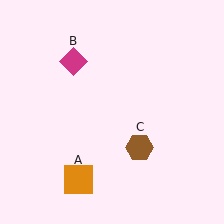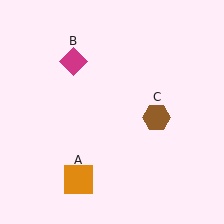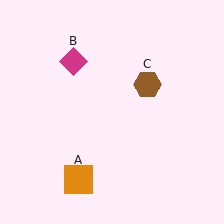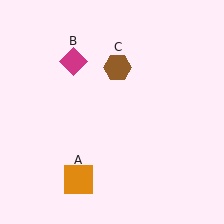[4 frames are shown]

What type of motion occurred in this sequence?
The brown hexagon (object C) rotated counterclockwise around the center of the scene.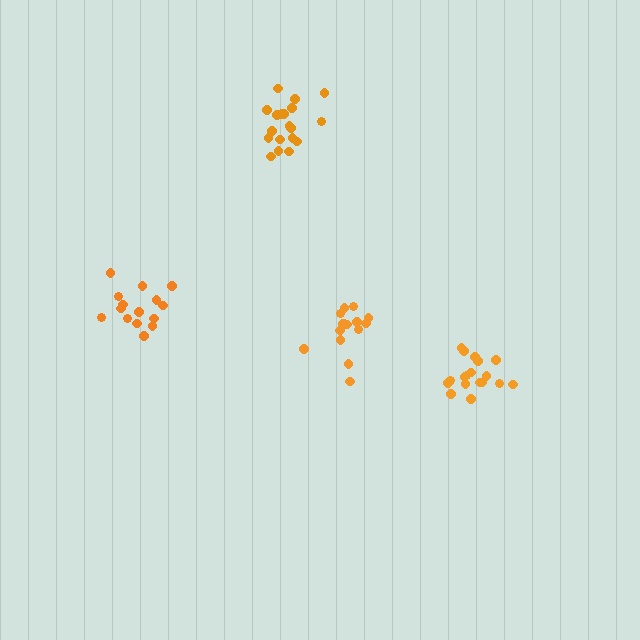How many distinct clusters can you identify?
There are 4 distinct clusters.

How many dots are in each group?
Group 1: 19 dots, Group 2: 18 dots, Group 3: 15 dots, Group 4: 15 dots (67 total).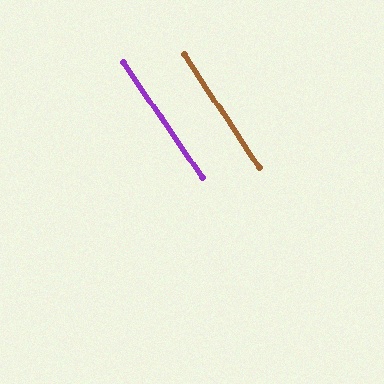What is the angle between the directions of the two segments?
Approximately 1 degree.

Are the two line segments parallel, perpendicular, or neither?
Parallel — their directions differ by only 0.7°.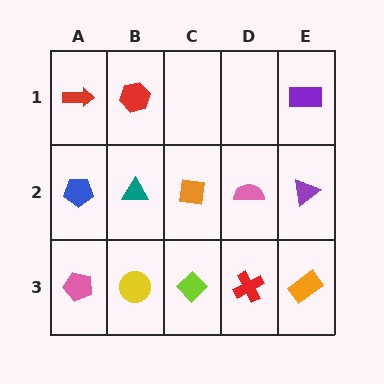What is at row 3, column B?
A yellow circle.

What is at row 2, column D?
A pink semicircle.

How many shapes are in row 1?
3 shapes.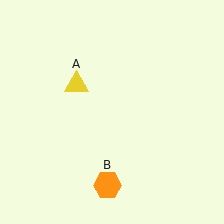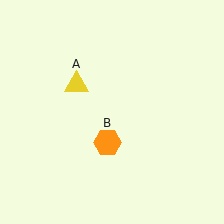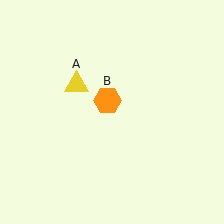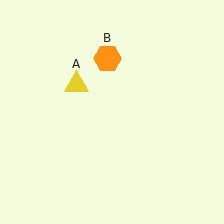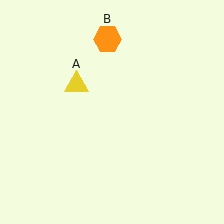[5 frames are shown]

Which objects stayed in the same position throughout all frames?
Yellow triangle (object A) remained stationary.